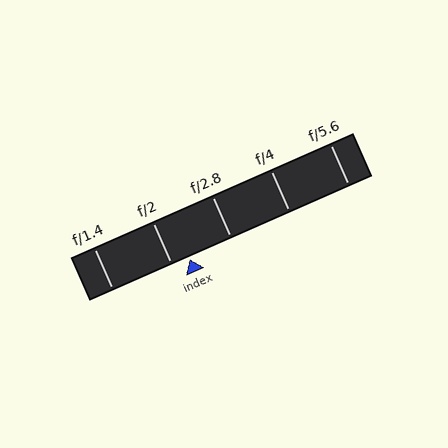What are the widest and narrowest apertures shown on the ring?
The widest aperture shown is f/1.4 and the narrowest is f/5.6.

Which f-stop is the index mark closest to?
The index mark is closest to f/2.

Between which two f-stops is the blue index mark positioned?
The index mark is between f/2 and f/2.8.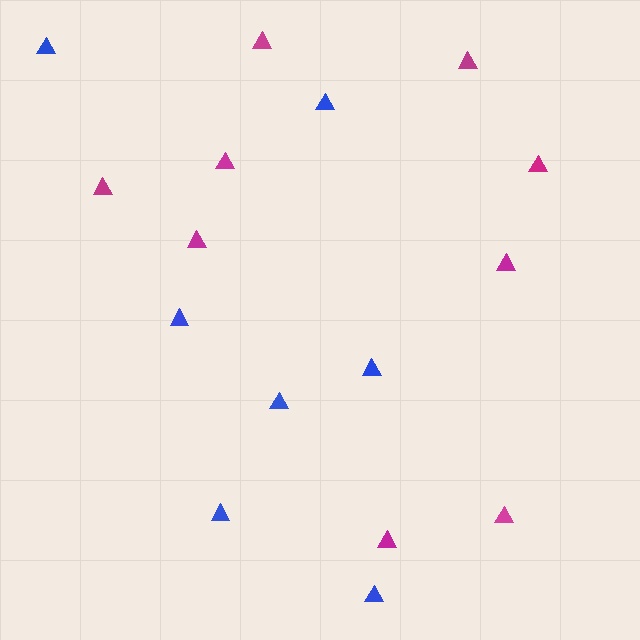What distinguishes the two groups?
There are 2 groups: one group of magenta triangles (9) and one group of blue triangles (7).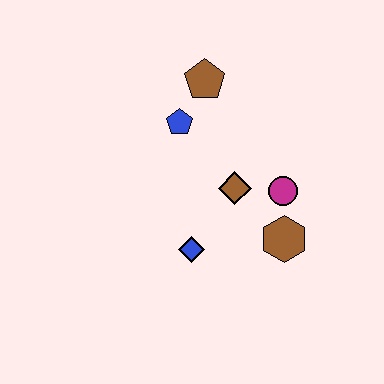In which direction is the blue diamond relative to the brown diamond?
The blue diamond is below the brown diamond.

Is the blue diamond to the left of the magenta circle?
Yes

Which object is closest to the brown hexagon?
The magenta circle is closest to the brown hexagon.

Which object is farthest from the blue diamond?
The brown pentagon is farthest from the blue diamond.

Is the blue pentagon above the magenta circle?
Yes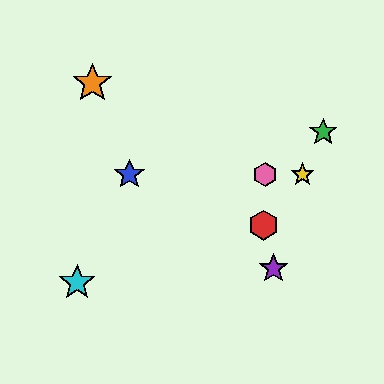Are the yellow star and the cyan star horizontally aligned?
No, the yellow star is at y≈174 and the cyan star is at y≈283.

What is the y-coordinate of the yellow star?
The yellow star is at y≈174.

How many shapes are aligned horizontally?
3 shapes (the blue star, the yellow star, the pink hexagon) are aligned horizontally.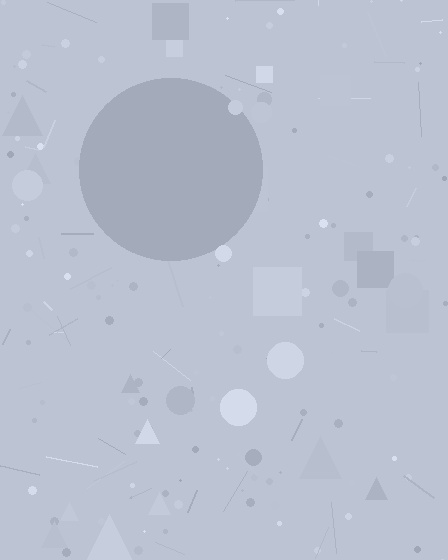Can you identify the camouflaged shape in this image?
The camouflaged shape is a circle.